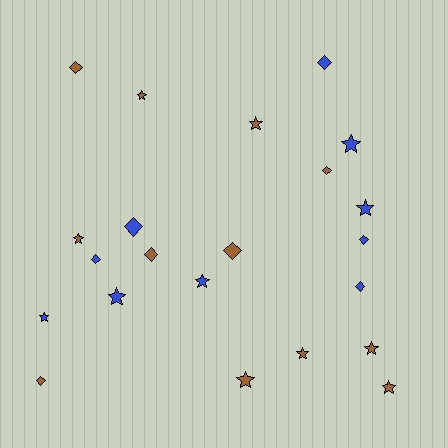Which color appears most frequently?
Brown, with 12 objects.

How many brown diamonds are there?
There are 5 brown diamonds.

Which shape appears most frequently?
Star, with 12 objects.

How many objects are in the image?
There are 22 objects.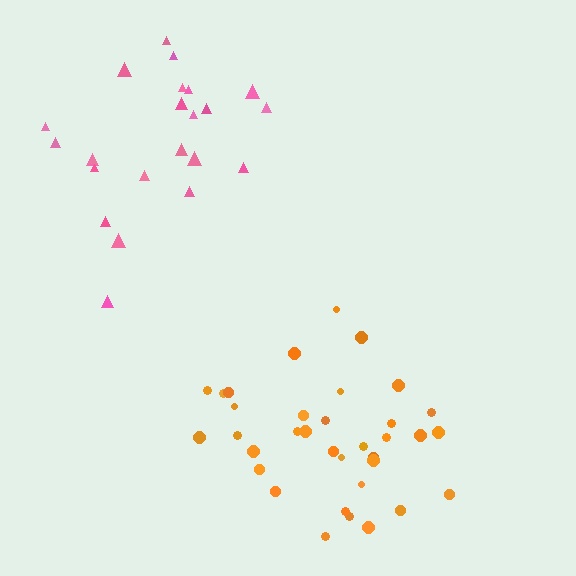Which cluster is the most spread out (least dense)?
Pink.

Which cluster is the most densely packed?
Orange.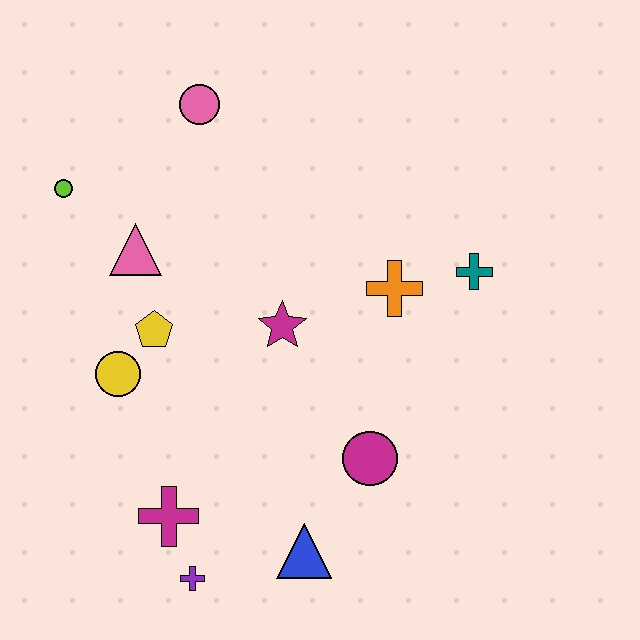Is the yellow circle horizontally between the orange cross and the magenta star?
No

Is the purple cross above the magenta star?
No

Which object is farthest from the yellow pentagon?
The teal cross is farthest from the yellow pentagon.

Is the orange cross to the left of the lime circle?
No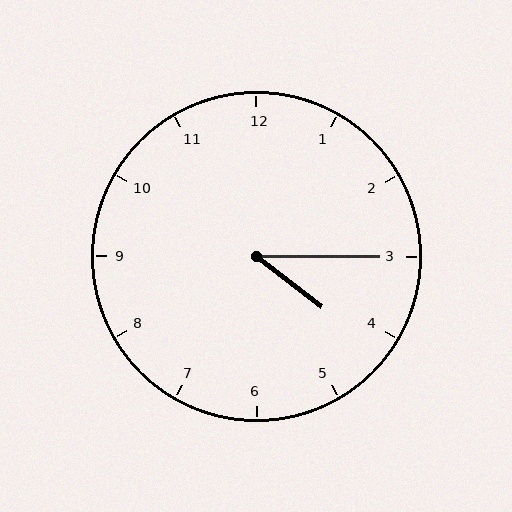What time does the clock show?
4:15.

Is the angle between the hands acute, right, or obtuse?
It is acute.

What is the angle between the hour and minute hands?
Approximately 38 degrees.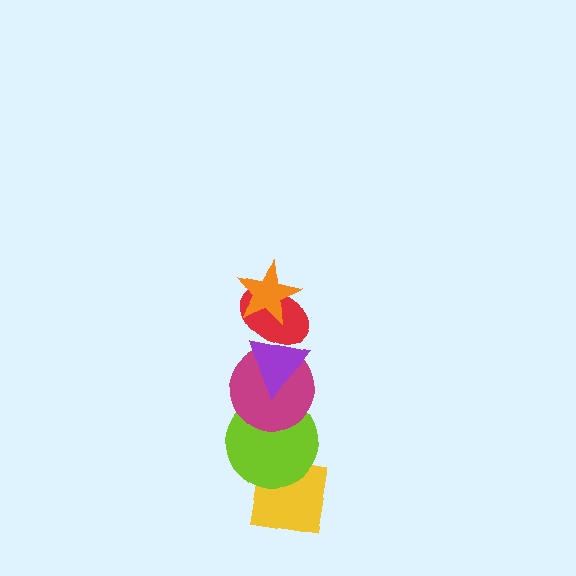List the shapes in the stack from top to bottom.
From top to bottom: the orange star, the red ellipse, the purple triangle, the magenta circle, the lime circle, the yellow square.